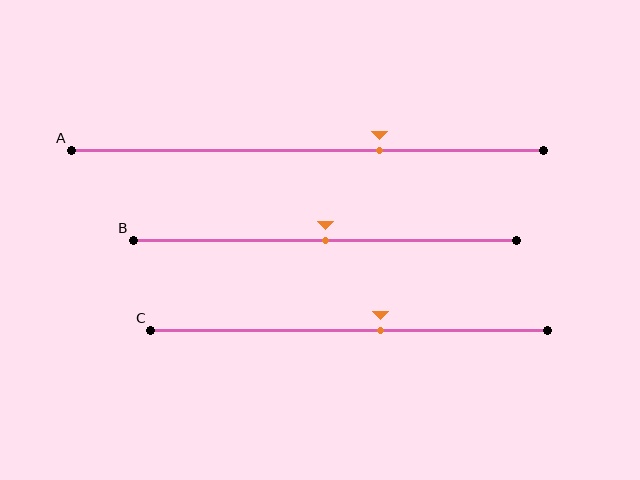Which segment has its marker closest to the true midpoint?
Segment B has its marker closest to the true midpoint.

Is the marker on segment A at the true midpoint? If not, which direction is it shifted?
No, the marker on segment A is shifted to the right by about 15% of the segment length.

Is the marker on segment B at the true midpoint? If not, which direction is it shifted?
Yes, the marker on segment B is at the true midpoint.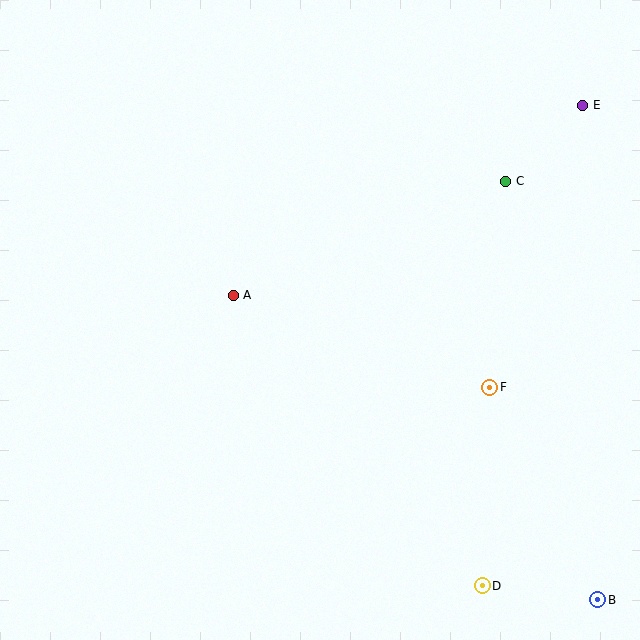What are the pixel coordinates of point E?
Point E is at (583, 105).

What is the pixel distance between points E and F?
The distance between E and F is 297 pixels.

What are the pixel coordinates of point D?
Point D is at (482, 586).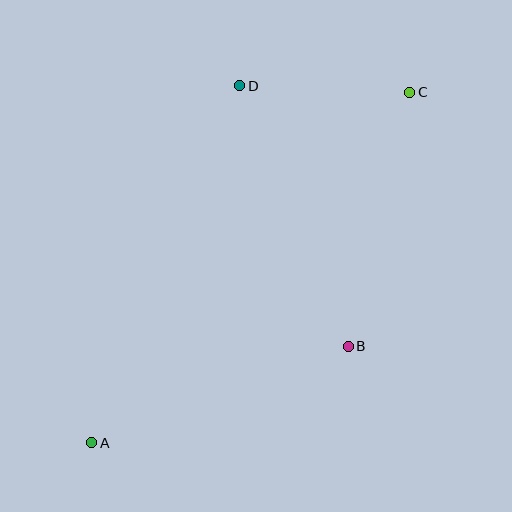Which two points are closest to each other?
Points C and D are closest to each other.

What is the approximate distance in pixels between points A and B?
The distance between A and B is approximately 274 pixels.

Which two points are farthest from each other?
Points A and C are farthest from each other.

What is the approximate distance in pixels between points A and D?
The distance between A and D is approximately 386 pixels.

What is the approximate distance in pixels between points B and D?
The distance between B and D is approximately 282 pixels.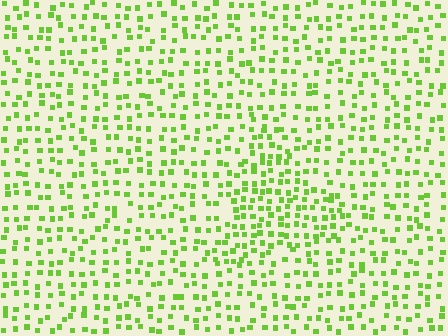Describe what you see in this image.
The image contains small lime elements arranged at two different densities. A triangle-shaped region is visible where the elements are more densely packed than the surrounding area.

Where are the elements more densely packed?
The elements are more densely packed inside the triangle boundary.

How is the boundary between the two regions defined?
The boundary is defined by a change in element density (approximately 1.6x ratio). All elements are the same color, size, and shape.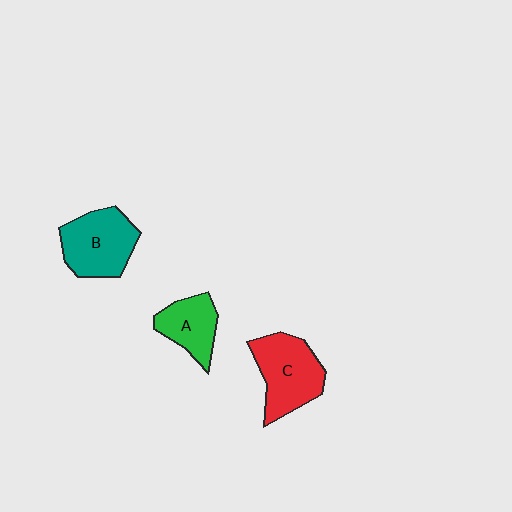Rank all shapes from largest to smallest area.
From largest to smallest: C (red), B (teal), A (green).